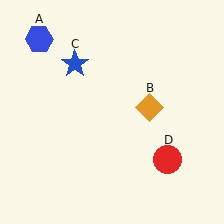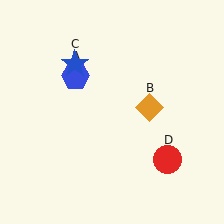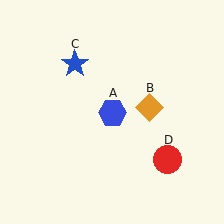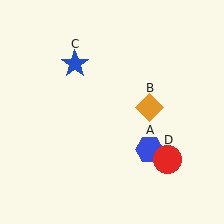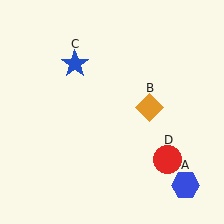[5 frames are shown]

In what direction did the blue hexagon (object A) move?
The blue hexagon (object A) moved down and to the right.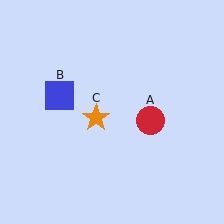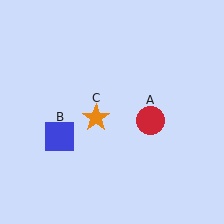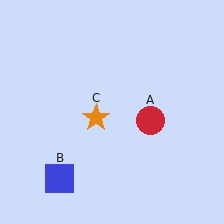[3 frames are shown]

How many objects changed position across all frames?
1 object changed position: blue square (object B).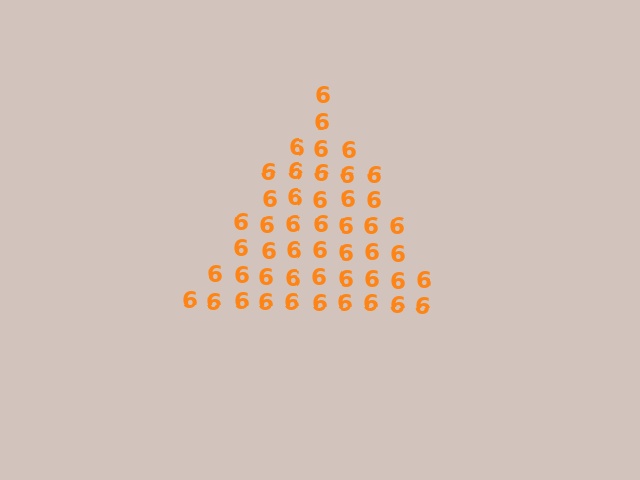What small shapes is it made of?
It is made of small digit 6's.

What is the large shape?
The large shape is a triangle.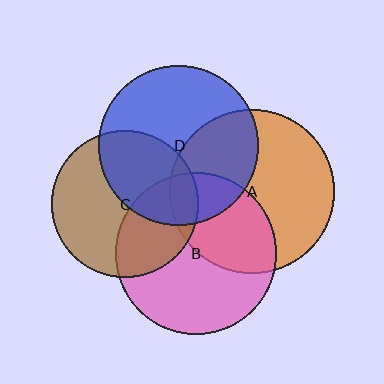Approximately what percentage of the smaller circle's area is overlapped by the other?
Approximately 40%.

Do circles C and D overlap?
Yes.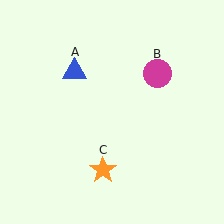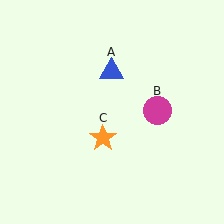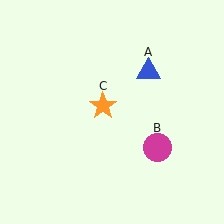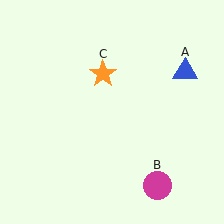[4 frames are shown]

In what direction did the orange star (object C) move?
The orange star (object C) moved up.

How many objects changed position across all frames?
3 objects changed position: blue triangle (object A), magenta circle (object B), orange star (object C).